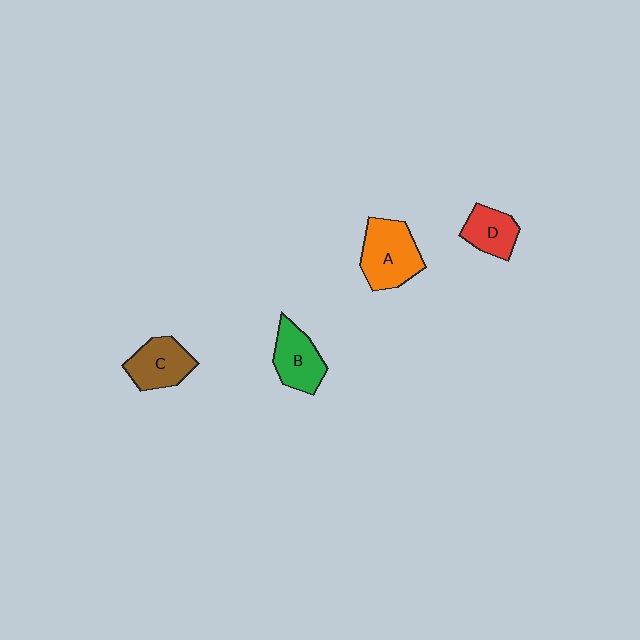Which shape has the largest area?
Shape A (orange).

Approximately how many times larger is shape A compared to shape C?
Approximately 1.3 times.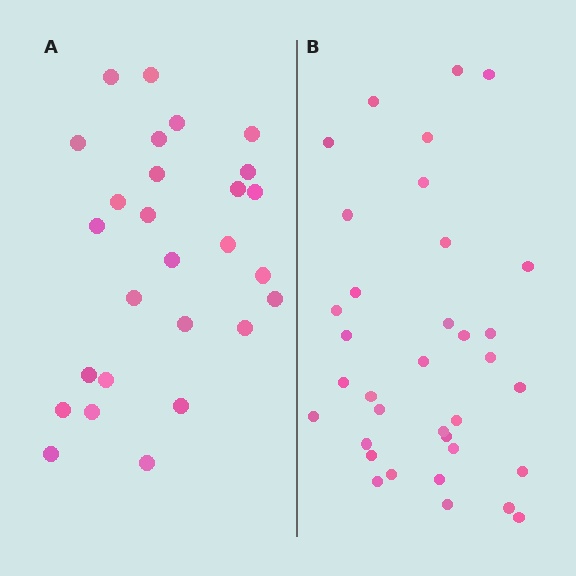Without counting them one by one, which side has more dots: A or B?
Region B (the right region) has more dots.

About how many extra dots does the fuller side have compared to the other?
Region B has roughly 8 or so more dots than region A.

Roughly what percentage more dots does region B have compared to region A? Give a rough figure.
About 30% more.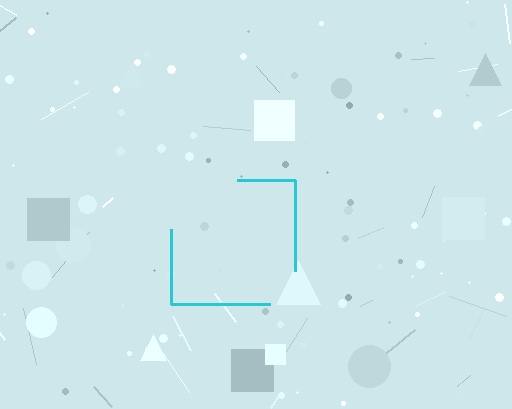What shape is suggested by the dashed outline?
The dashed outline suggests a square.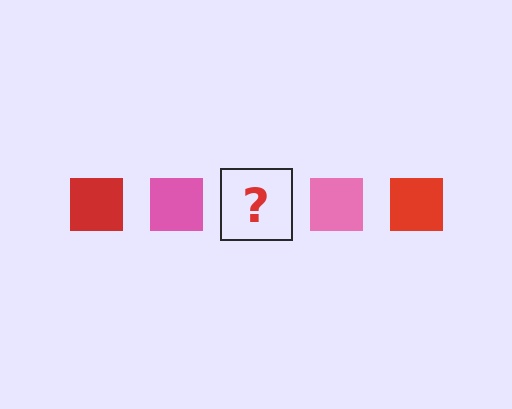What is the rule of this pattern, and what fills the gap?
The rule is that the pattern cycles through red, pink squares. The gap should be filled with a red square.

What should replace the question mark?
The question mark should be replaced with a red square.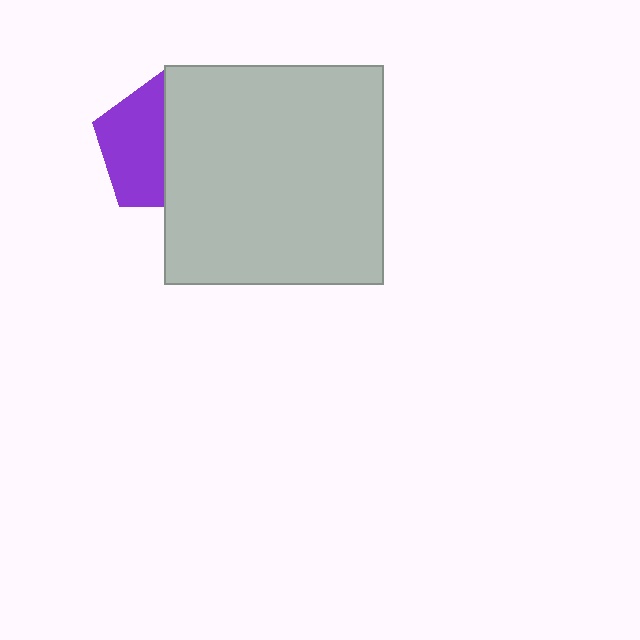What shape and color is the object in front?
The object in front is a light gray square.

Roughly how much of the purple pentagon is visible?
About half of it is visible (roughly 50%).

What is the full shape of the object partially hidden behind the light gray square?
The partially hidden object is a purple pentagon.